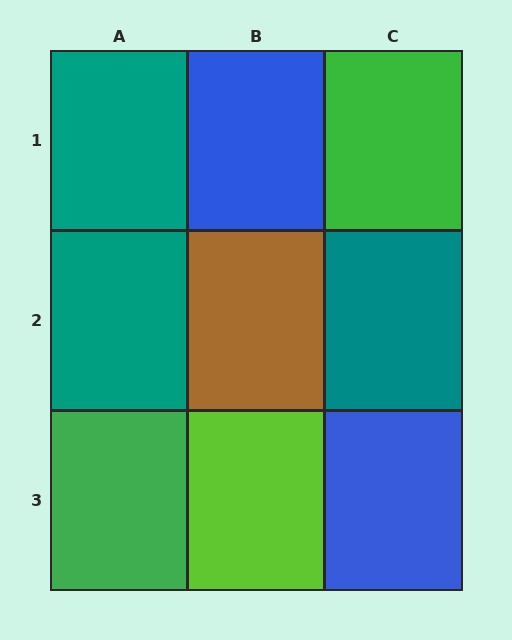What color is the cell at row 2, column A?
Teal.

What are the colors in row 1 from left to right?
Teal, blue, green.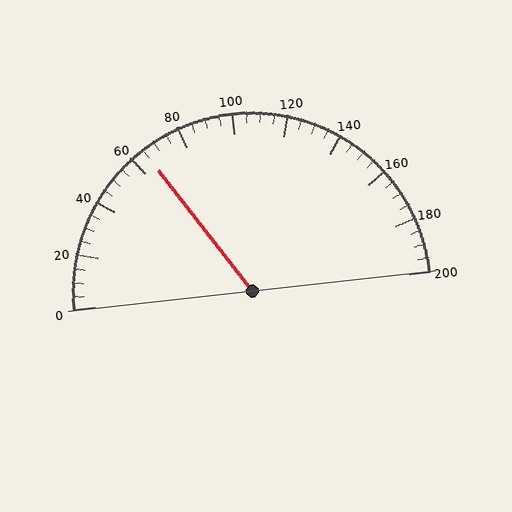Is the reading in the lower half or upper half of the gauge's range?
The reading is in the lower half of the range (0 to 200).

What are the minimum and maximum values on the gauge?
The gauge ranges from 0 to 200.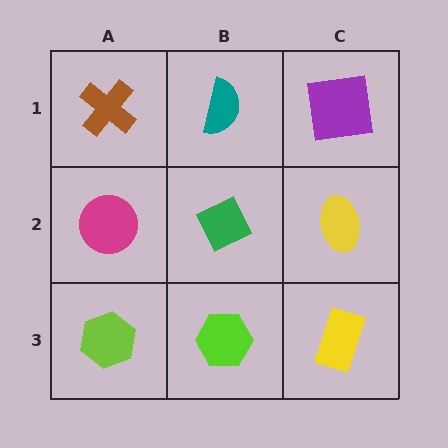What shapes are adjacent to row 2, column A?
A brown cross (row 1, column A), a lime hexagon (row 3, column A), a green diamond (row 2, column B).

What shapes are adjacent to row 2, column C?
A purple square (row 1, column C), a yellow rectangle (row 3, column C), a green diamond (row 2, column B).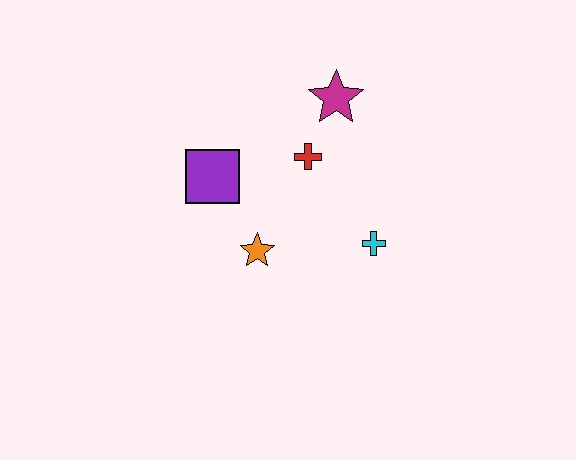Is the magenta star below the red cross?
No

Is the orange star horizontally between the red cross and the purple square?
Yes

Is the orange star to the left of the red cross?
Yes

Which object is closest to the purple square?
The orange star is closest to the purple square.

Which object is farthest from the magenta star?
The orange star is farthest from the magenta star.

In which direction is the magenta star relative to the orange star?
The magenta star is above the orange star.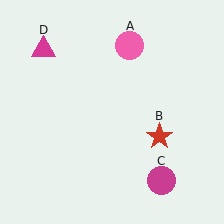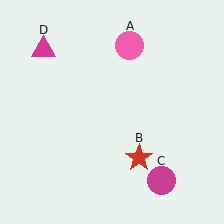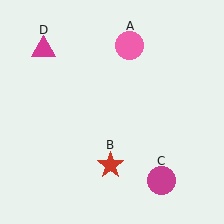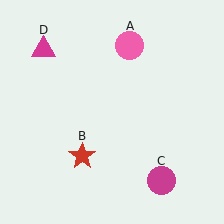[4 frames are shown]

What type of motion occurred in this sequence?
The red star (object B) rotated clockwise around the center of the scene.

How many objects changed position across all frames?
1 object changed position: red star (object B).